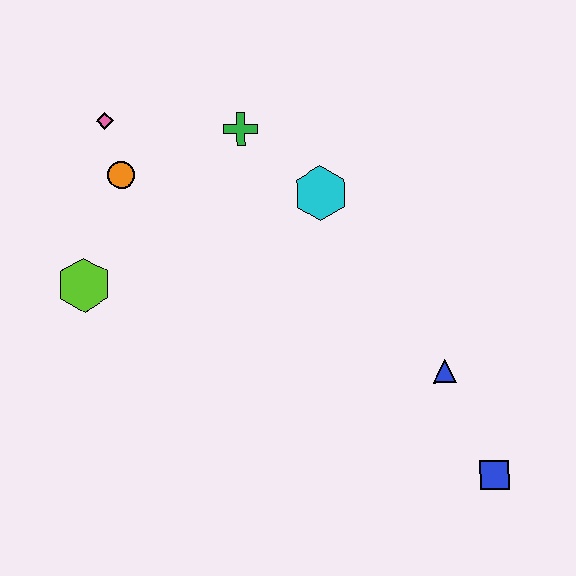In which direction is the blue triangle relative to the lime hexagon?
The blue triangle is to the right of the lime hexagon.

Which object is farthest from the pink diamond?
The blue square is farthest from the pink diamond.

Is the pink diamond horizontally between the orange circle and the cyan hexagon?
No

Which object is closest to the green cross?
The cyan hexagon is closest to the green cross.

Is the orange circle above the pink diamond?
No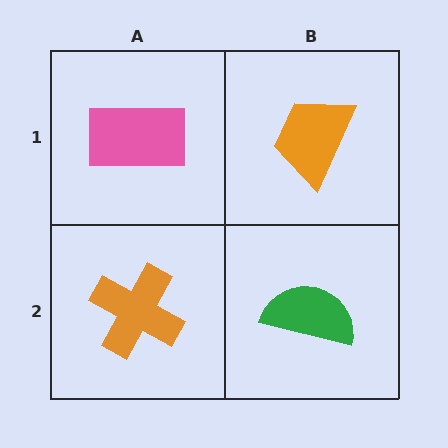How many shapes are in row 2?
2 shapes.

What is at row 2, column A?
An orange cross.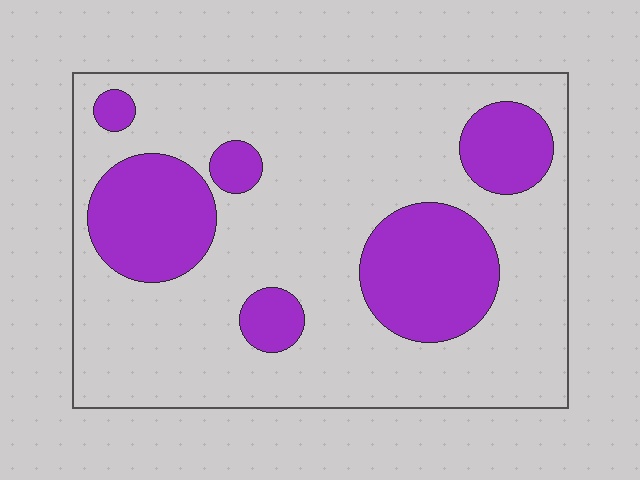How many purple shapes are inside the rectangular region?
6.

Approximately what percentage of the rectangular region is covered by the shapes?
Approximately 25%.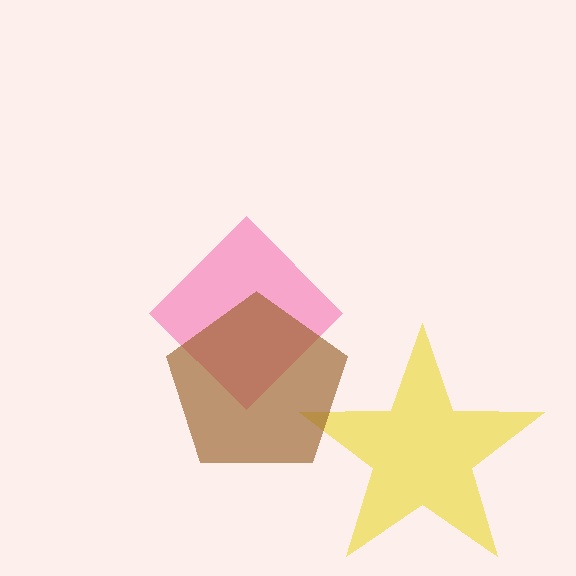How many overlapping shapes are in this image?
There are 3 overlapping shapes in the image.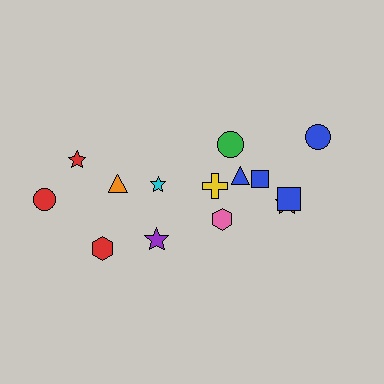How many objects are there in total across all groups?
There are 14 objects.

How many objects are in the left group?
There are 6 objects.